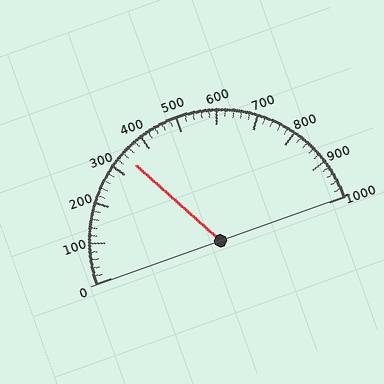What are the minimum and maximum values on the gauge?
The gauge ranges from 0 to 1000.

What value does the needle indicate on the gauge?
The needle indicates approximately 340.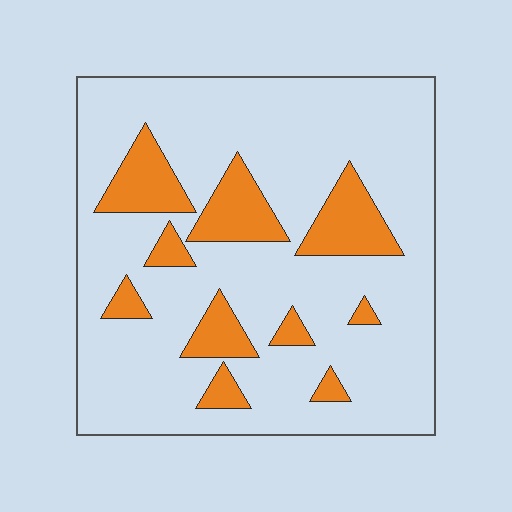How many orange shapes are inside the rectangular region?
10.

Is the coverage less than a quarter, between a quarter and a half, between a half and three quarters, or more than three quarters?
Less than a quarter.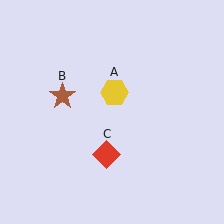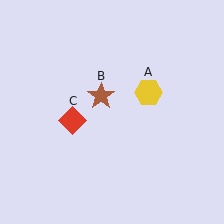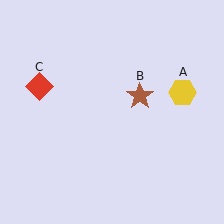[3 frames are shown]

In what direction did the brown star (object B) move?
The brown star (object B) moved right.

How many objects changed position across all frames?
3 objects changed position: yellow hexagon (object A), brown star (object B), red diamond (object C).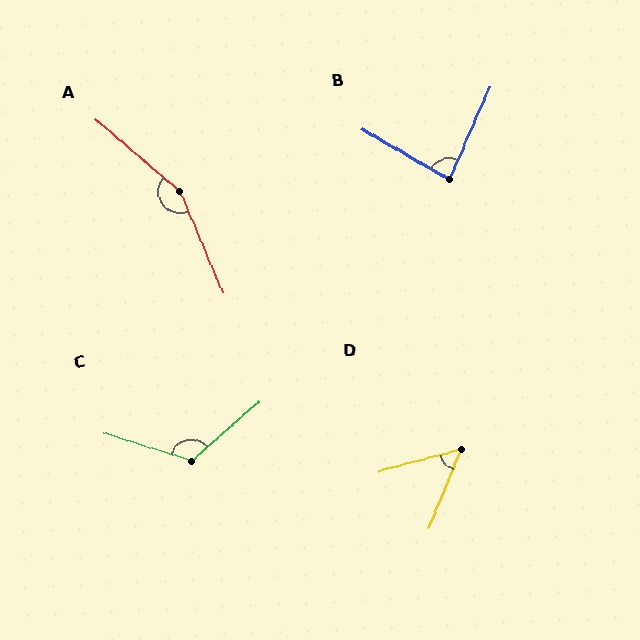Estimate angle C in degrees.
Approximately 121 degrees.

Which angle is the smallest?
D, at approximately 53 degrees.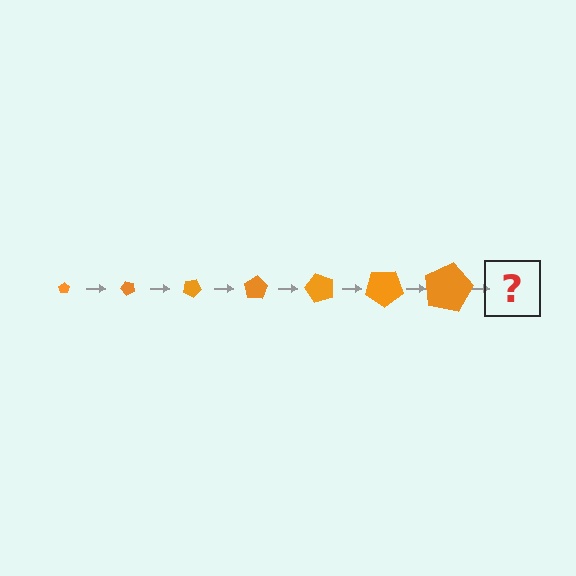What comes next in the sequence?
The next element should be a pentagon, larger than the previous one and rotated 350 degrees from the start.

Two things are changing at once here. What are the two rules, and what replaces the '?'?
The two rules are that the pentagon grows larger each step and it rotates 50 degrees each step. The '?' should be a pentagon, larger than the previous one and rotated 350 degrees from the start.